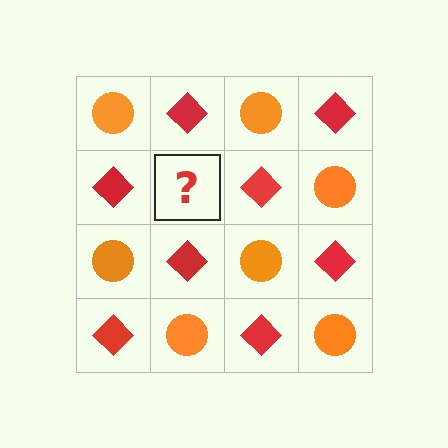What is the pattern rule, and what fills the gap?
The rule is that it alternates orange circle and red diamond in a checkerboard pattern. The gap should be filled with an orange circle.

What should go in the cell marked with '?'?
The missing cell should contain an orange circle.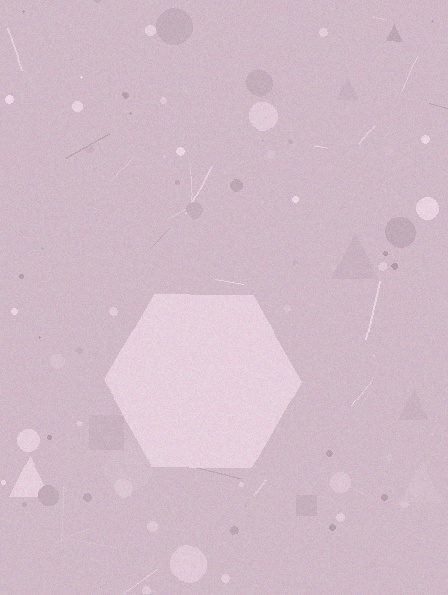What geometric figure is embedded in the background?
A hexagon is embedded in the background.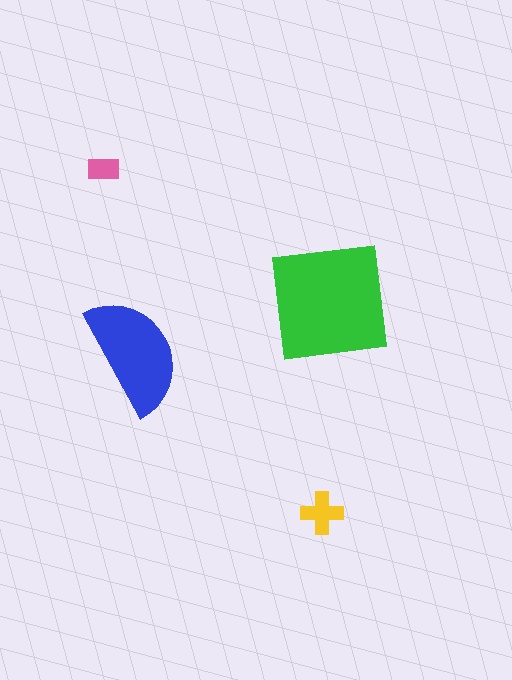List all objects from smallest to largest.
The pink rectangle, the yellow cross, the blue semicircle, the green square.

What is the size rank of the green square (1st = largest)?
1st.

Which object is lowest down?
The yellow cross is bottommost.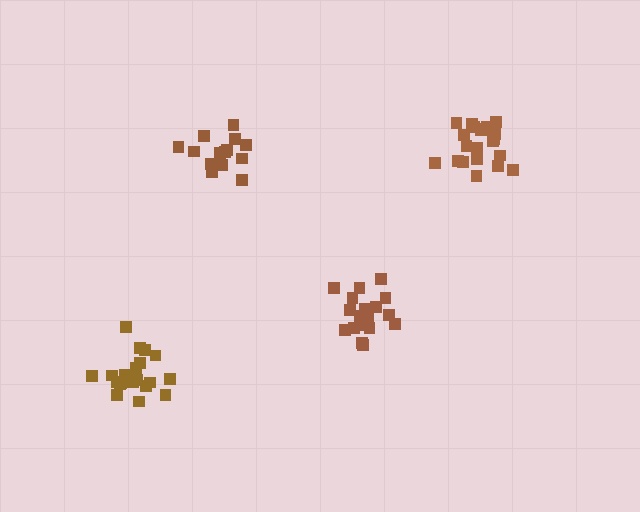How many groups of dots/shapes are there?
There are 4 groups.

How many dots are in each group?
Group 1: 18 dots, Group 2: 21 dots, Group 3: 15 dots, Group 4: 21 dots (75 total).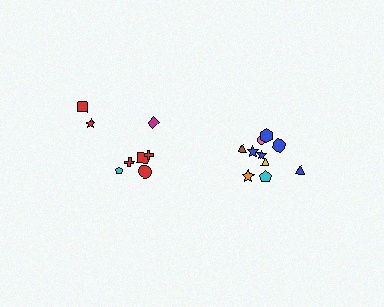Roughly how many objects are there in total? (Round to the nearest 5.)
Roughly 20 objects in total.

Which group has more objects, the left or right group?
The right group.